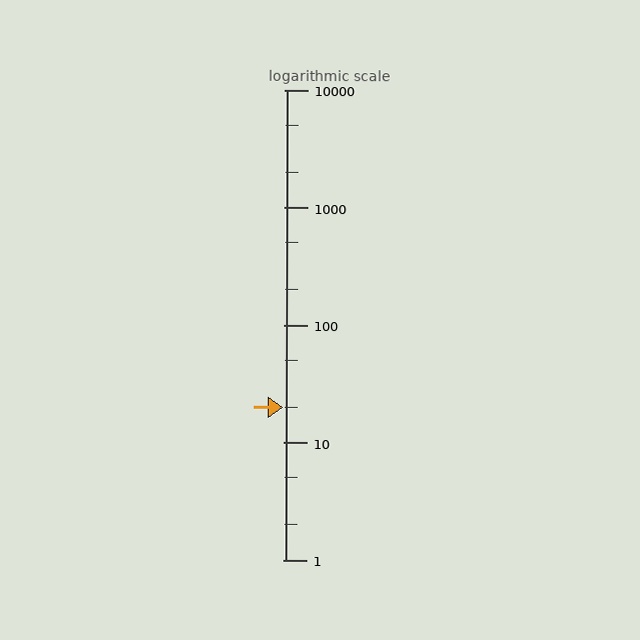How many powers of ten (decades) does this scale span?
The scale spans 4 decades, from 1 to 10000.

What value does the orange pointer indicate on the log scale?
The pointer indicates approximately 20.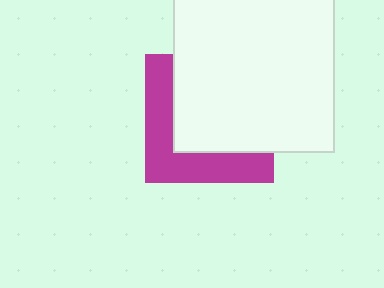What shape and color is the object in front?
The object in front is a white square.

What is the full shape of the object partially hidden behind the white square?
The partially hidden object is a magenta square.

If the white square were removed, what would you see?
You would see the complete magenta square.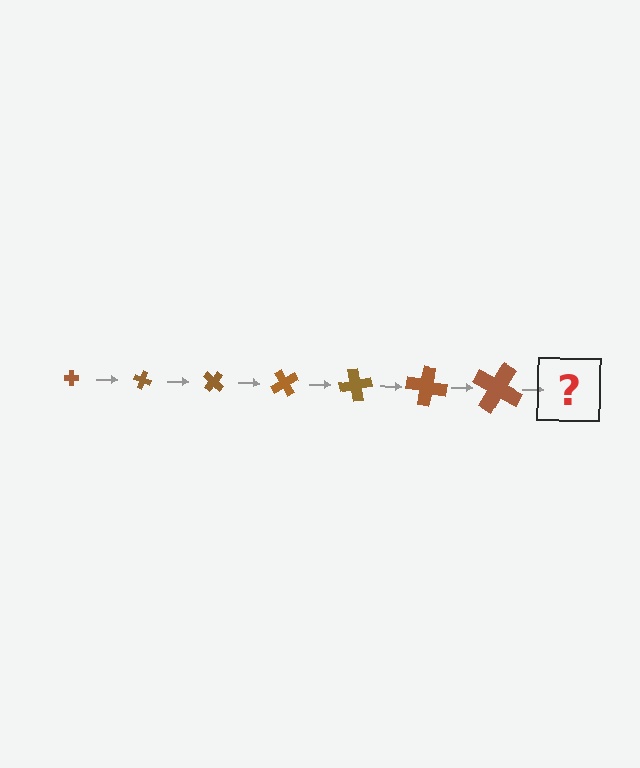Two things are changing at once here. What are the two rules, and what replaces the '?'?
The two rules are that the cross grows larger each step and it rotates 20 degrees each step. The '?' should be a cross, larger than the previous one and rotated 140 degrees from the start.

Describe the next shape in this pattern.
It should be a cross, larger than the previous one and rotated 140 degrees from the start.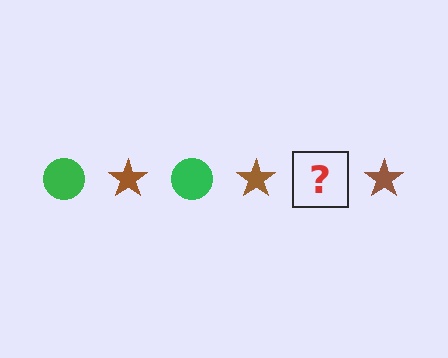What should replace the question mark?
The question mark should be replaced with a green circle.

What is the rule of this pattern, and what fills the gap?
The rule is that the pattern alternates between green circle and brown star. The gap should be filled with a green circle.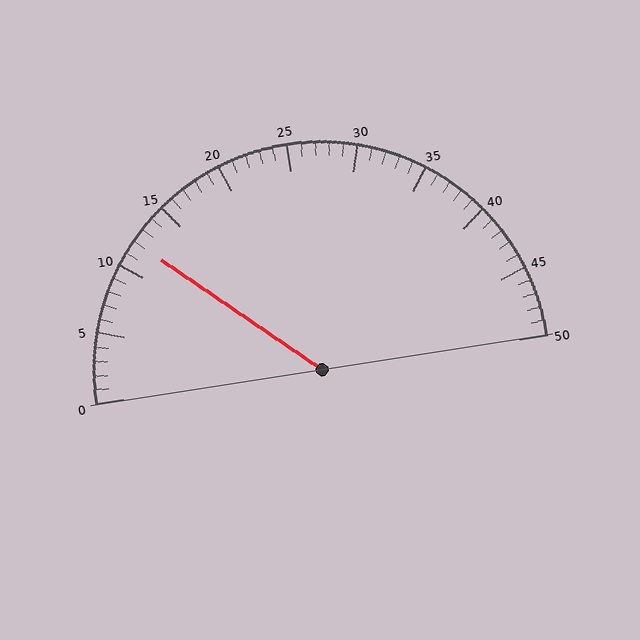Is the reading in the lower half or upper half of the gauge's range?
The reading is in the lower half of the range (0 to 50).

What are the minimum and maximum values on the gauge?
The gauge ranges from 0 to 50.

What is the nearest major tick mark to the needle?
The nearest major tick mark is 10.